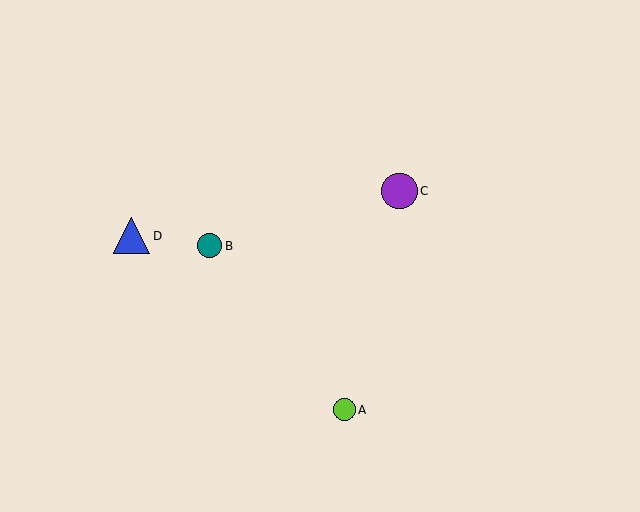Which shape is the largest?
The blue triangle (labeled D) is the largest.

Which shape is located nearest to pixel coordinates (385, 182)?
The purple circle (labeled C) at (400, 191) is nearest to that location.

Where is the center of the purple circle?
The center of the purple circle is at (400, 191).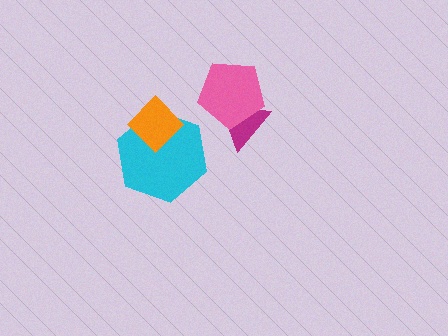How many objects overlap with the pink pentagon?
1 object overlaps with the pink pentagon.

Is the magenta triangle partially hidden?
Yes, it is partially covered by another shape.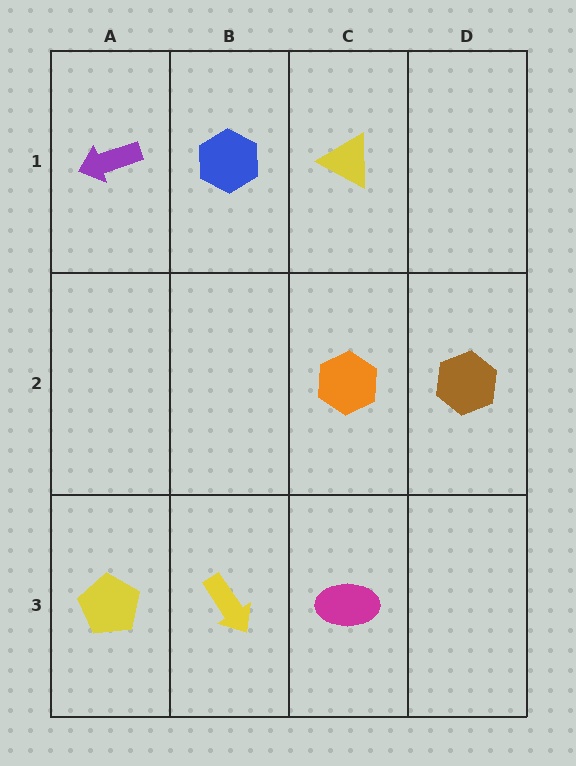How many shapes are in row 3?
3 shapes.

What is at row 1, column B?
A blue hexagon.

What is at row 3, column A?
A yellow pentagon.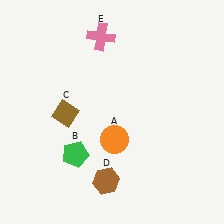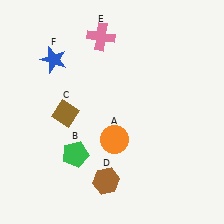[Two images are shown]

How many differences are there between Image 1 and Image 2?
There is 1 difference between the two images.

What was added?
A blue star (F) was added in Image 2.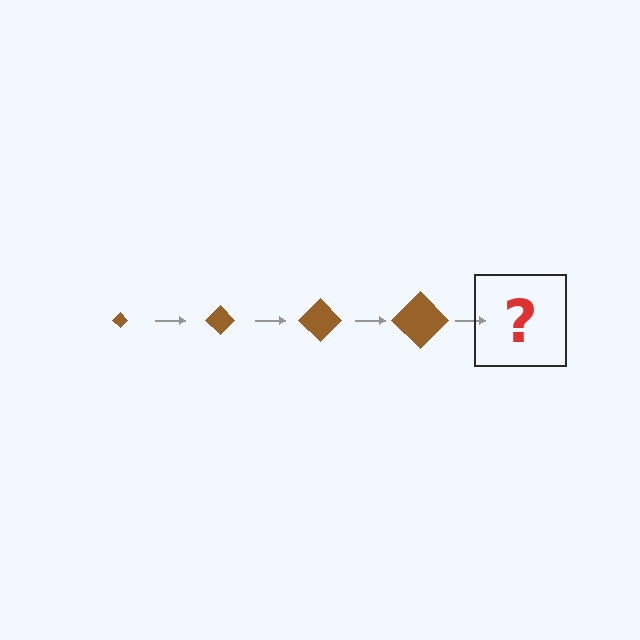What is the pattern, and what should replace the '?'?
The pattern is that the diamond gets progressively larger each step. The '?' should be a brown diamond, larger than the previous one.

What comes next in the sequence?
The next element should be a brown diamond, larger than the previous one.